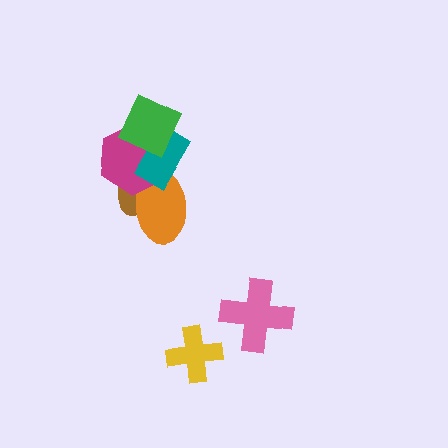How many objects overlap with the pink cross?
0 objects overlap with the pink cross.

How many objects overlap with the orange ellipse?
3 objects overlap with the orange ellipse.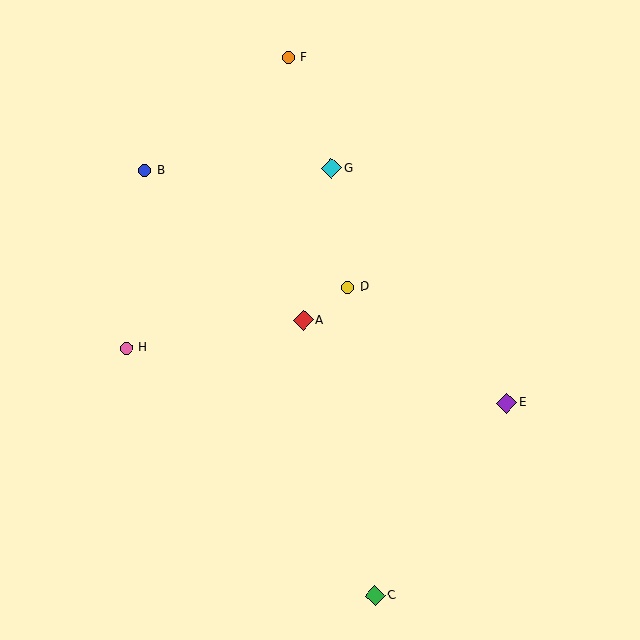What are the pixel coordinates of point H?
Point H is at (126, 348).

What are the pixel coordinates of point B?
Point B is at (145, 171).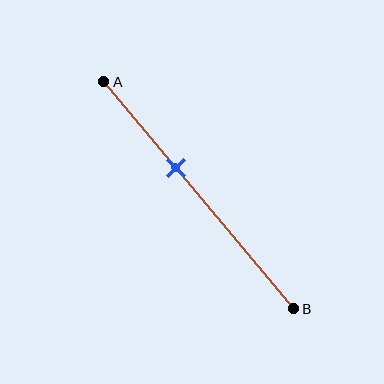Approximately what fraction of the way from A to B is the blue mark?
The blue mark is approximately 40% of the way from A to B.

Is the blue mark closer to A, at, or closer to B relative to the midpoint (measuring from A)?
The blue mark is closer to point A than the midpoint of segment AB.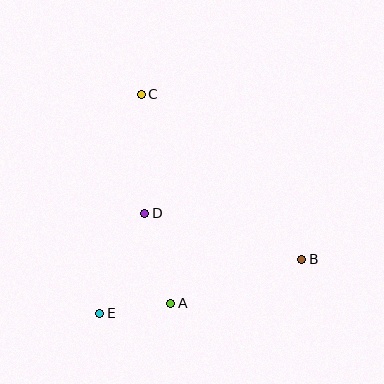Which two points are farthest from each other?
Points B and C are farthest from each other.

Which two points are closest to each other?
Points A and E are closest to each other.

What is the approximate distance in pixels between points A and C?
The distance between A and C is approximately 211 pixels.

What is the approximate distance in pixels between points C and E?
The distance between C and E is approximately 223 pixels.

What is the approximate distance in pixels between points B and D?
The distance between B and D is approximately 163 pixels.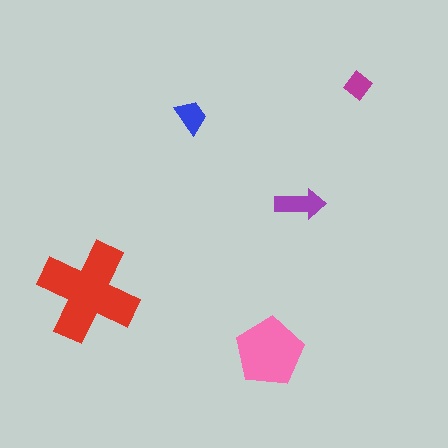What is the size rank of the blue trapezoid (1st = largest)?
4th.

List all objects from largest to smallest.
The red cross, the pink pentagon, the purple arrow, the blue trapezoid, the magenta diamond.